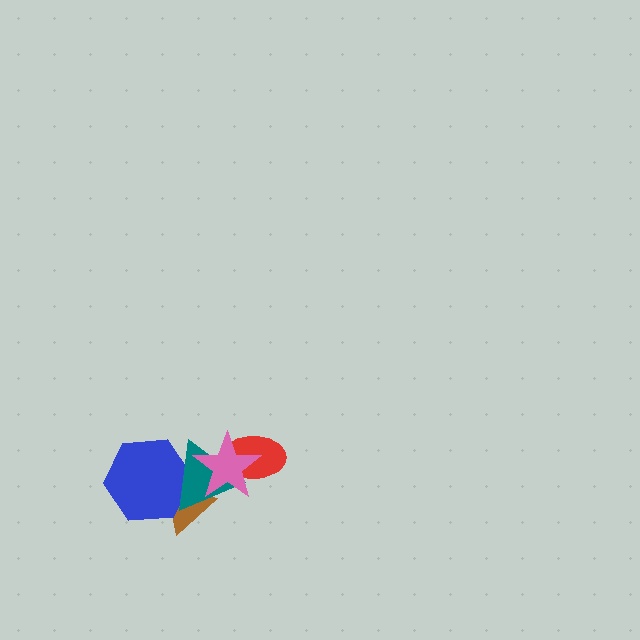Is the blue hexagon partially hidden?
Yes, it is partially covered by another shape.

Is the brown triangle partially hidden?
Yes, it is partially covered by another shape.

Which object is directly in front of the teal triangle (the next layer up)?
The red ellipse is directly in front of the teal triangle.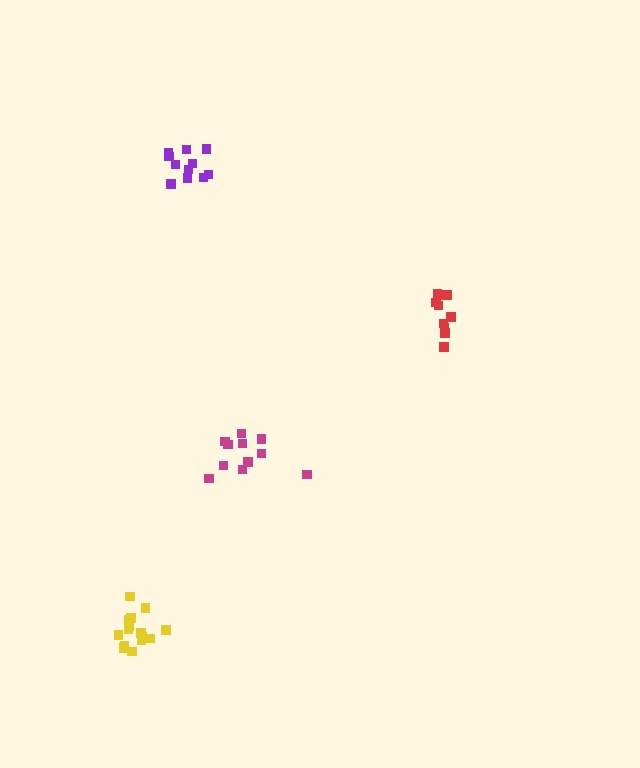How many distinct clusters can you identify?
There are 4 distinct clusters.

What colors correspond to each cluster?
The clusters are colored: purple, red, yellow, magenta.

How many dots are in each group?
Group 1: 11 dots, Group 2: 10 dots, Group 3: 15 dots, Group 4: 11 dots (47 total).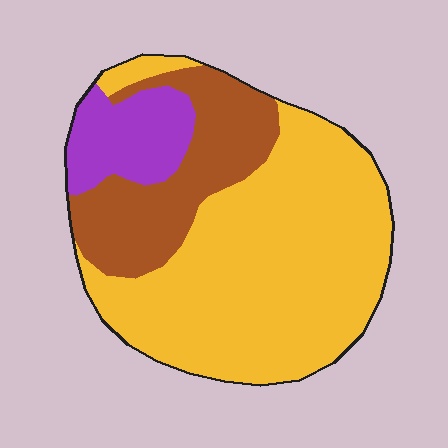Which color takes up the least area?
Purple, at roughly 15%.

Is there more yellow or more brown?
Yellow.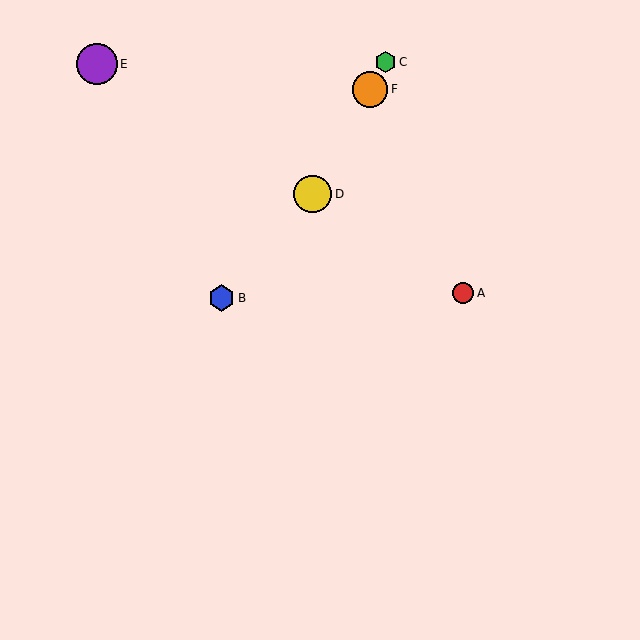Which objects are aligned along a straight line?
Objects C, D, F are aligned along a straight line.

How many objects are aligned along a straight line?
3 objects (C, D, F) are aligned along a straight line.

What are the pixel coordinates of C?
Object C is at (385, 62).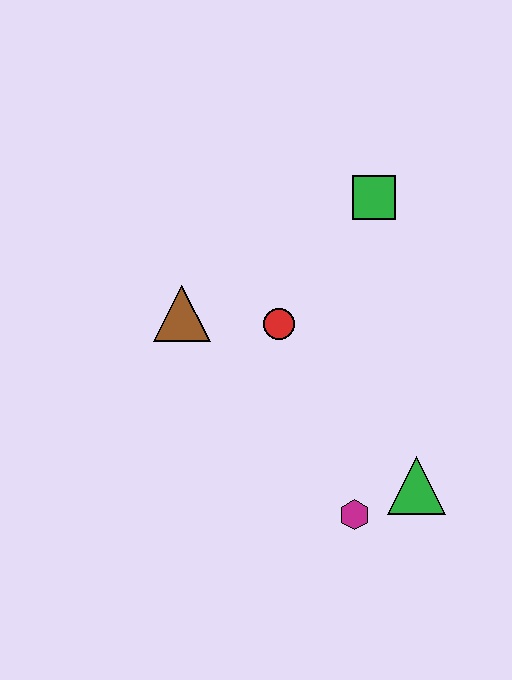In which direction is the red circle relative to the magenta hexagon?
The red circle is above the magenta hexagon.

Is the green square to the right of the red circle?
Yes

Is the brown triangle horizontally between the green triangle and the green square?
No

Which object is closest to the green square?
The red circle is closest to the green square.